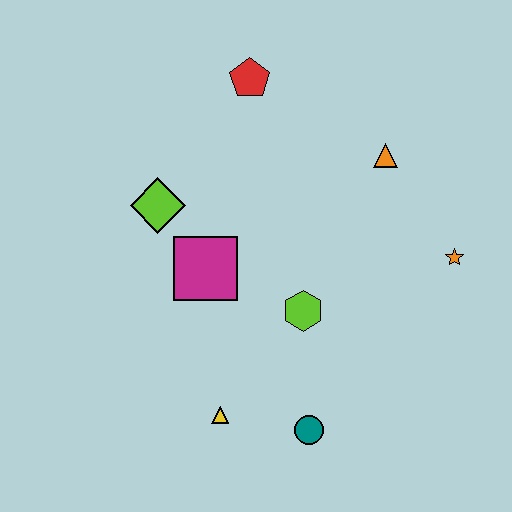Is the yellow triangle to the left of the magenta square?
No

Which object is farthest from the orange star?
The lime diamond is farthest from the orange star.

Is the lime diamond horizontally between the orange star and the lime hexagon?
No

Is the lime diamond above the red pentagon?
No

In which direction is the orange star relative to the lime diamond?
The orange star is to the right of the lime diamond.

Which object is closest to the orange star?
The orange triangle is closest to the orange star.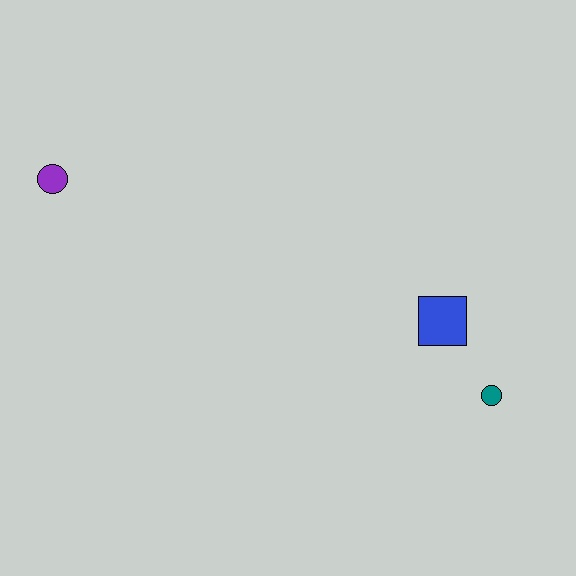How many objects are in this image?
There are 3 objects.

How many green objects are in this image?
There are no green objects.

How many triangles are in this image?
There are no triangles.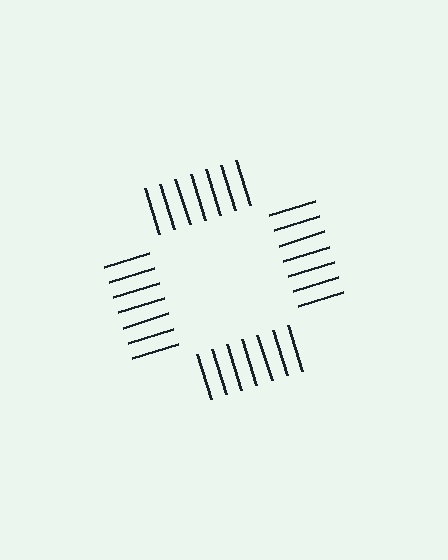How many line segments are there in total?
28 — 7 along each of the 4 edges.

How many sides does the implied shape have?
4 sides — the line-ends trace a square.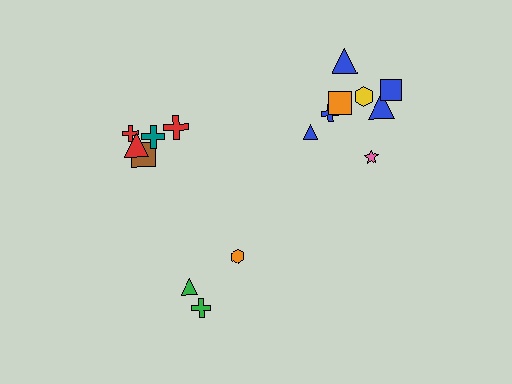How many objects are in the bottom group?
There are 3 objects.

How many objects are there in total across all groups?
There are 16 objects.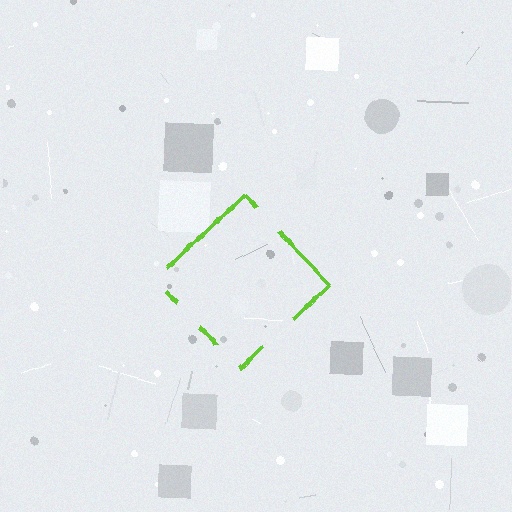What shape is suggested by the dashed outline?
The dashed outline suggests a diamond.